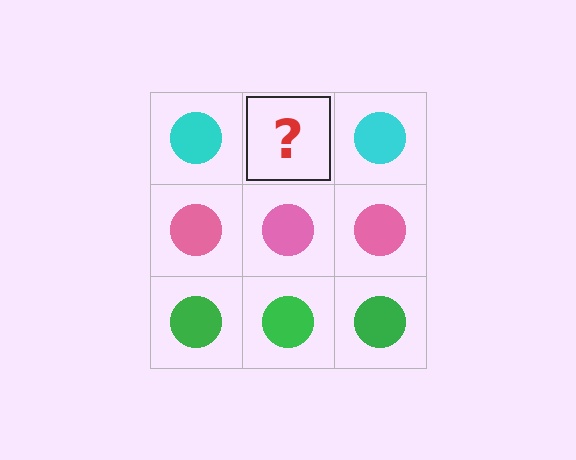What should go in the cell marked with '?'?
The missing cell should contain a cyan circle.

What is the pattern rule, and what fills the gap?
The rule is that each row has a consistent color. The gap should be filled with a cyan circle.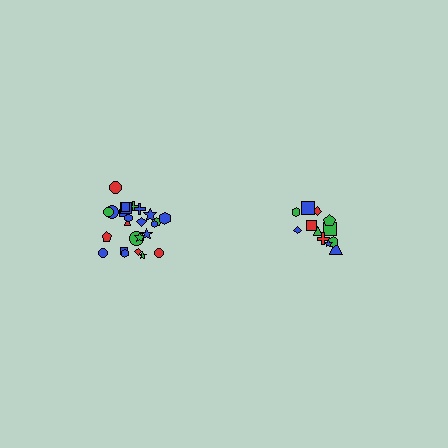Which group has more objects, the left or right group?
The left group.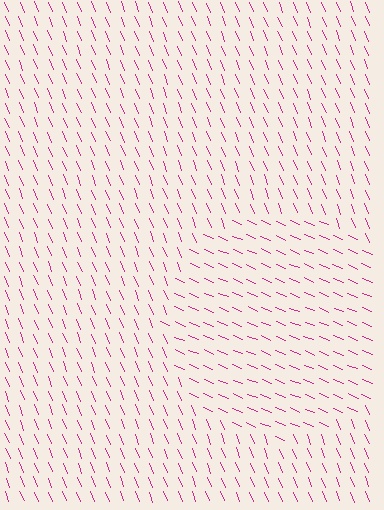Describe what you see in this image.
The image is filled with small magenta line segments. A circle region in the image has lines oriented differently from the surrounding lines, creating a visible texture boundary.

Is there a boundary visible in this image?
Yes, there is a texture boundary formed by a change in line orientation.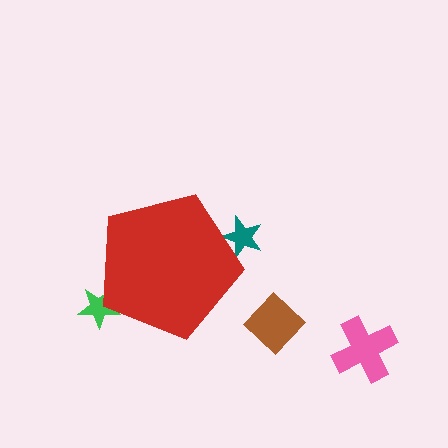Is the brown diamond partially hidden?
No, the brown diamond is fully visible.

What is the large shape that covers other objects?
A red pentagon.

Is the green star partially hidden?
Yes, the green star is partially hidden behind the red pentagon.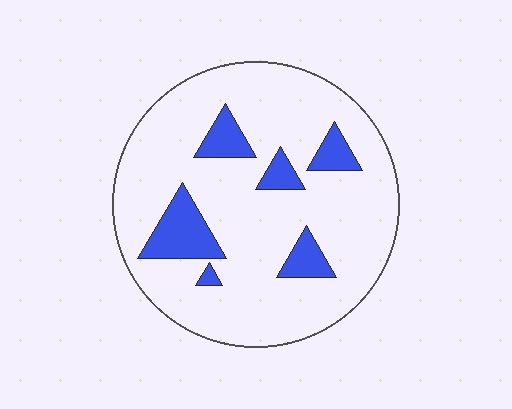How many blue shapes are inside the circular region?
6.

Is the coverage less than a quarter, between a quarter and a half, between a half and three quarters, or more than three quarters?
Less than a quarter.